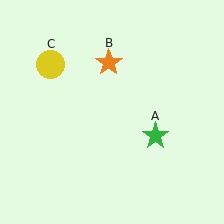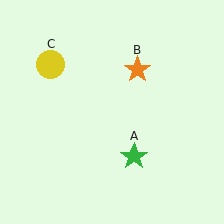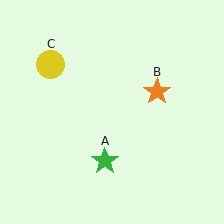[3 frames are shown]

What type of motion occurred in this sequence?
The green star (object A), orange star (object B) rotated clockwise around the center of the scene.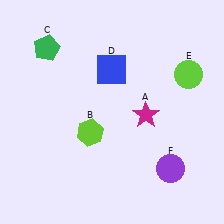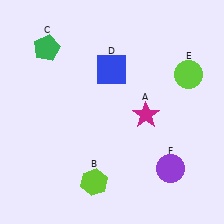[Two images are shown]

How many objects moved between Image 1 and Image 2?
1 object moved between the two images.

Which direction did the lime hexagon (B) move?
The lime hexagon (B) moved down.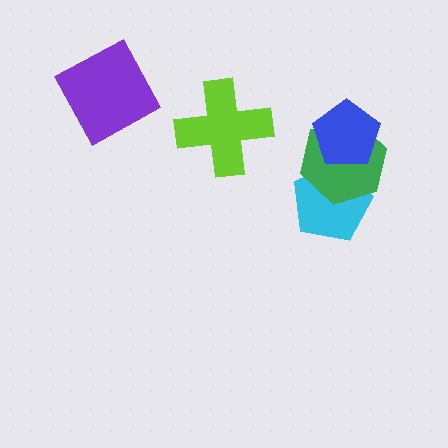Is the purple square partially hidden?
No, no other shape covers it.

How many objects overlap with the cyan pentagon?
2 objects overlap with the cyan pentagon.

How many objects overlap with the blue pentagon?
2 objects overlap with the blue pentagon.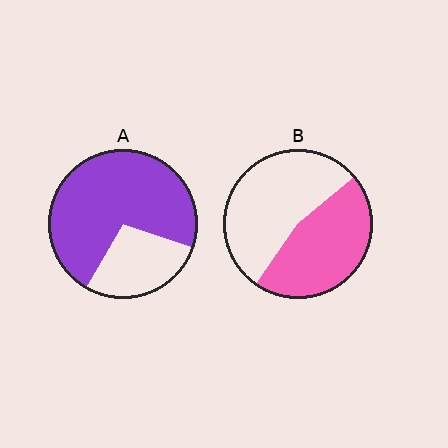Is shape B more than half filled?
Roughly half.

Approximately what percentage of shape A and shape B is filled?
A is approximately 70% and B is approximately 45%.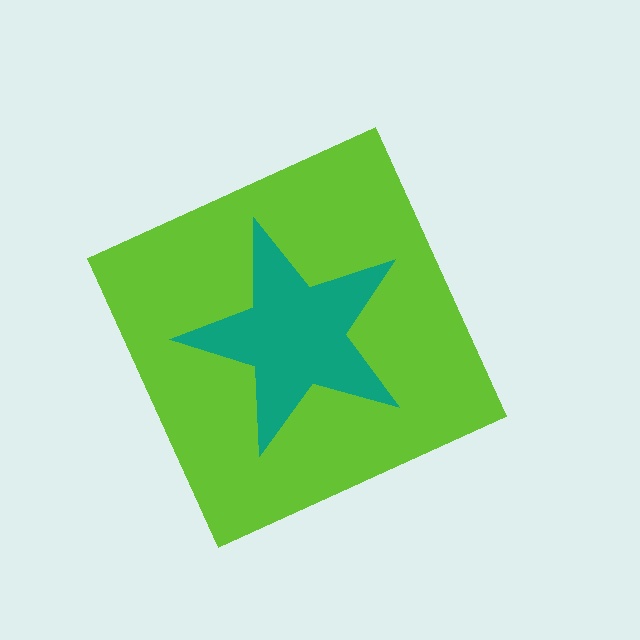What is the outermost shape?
The lime diamond.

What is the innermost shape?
The teal star.